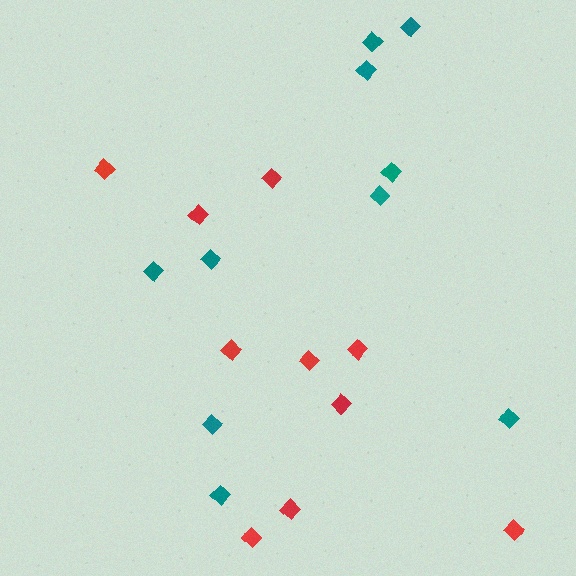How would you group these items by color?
There are 2 groups: one group of teal diamonds (10) and one group of red diamonds (10).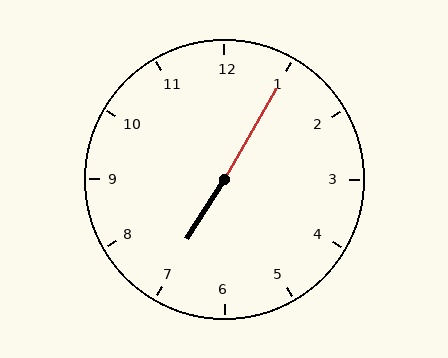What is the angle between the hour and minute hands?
Approximately 178 degrees.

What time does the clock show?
7:05.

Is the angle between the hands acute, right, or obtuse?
It is obtuse.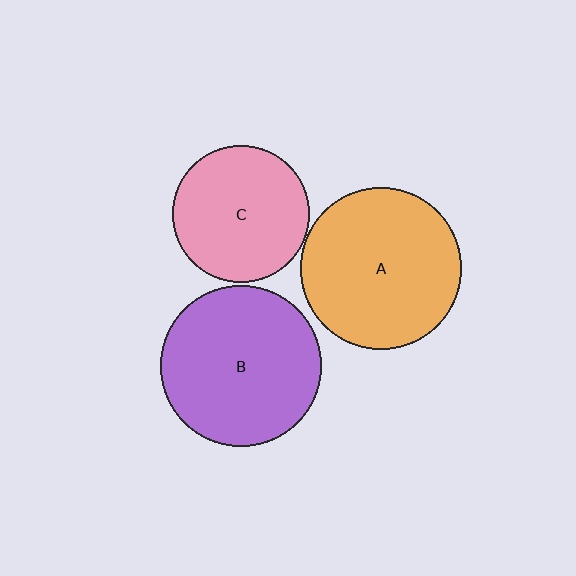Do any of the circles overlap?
No, none of the circles overlap.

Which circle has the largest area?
Circle A (orange).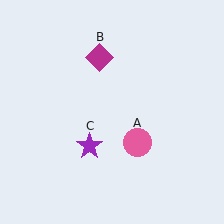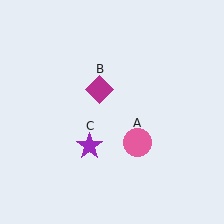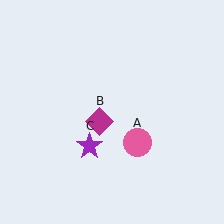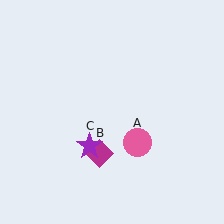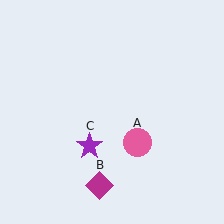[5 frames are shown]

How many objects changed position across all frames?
1 object changed position: magenta diamond (object B).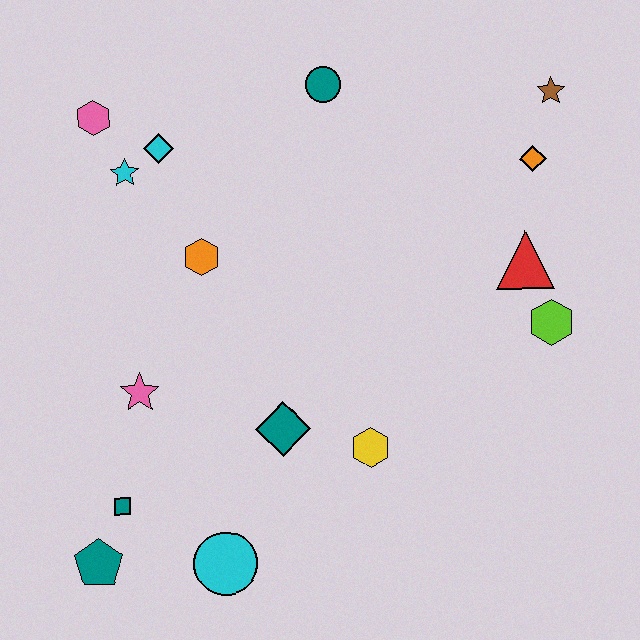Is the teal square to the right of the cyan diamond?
No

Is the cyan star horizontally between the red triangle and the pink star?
No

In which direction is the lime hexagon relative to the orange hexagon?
The lime hexagon is to the right of the orange hexagon.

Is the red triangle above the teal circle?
No